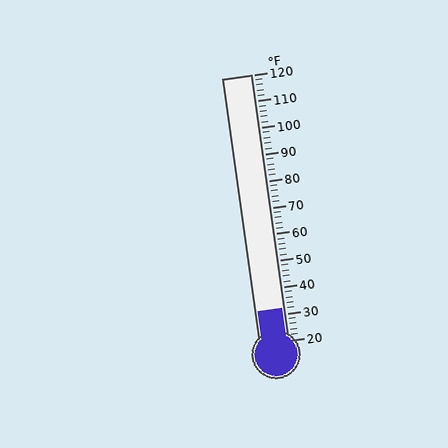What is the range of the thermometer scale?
The thermometer scale ranges from 20°F to 120°F.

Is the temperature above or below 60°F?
The temperature is below 60°F.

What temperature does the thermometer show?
The thermometer shows approximately 32°F.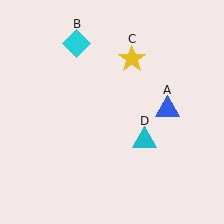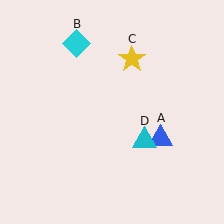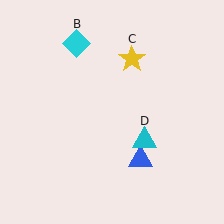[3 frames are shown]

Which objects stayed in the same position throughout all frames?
Cyan diamond (object B) and yellow star (object C) and cyan triangle (object D) remained stationary.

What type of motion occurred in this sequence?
The blue triangle (object A) rotated clockwise around the center of the scene.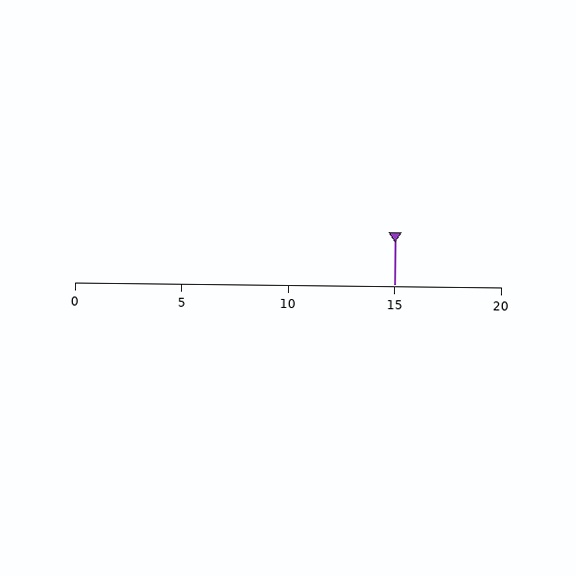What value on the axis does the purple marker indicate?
The marker indicates approximately 15.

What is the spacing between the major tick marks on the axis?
The major ticks are spaced 5 apart.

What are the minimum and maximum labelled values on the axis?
The axis runs from 0 to 20.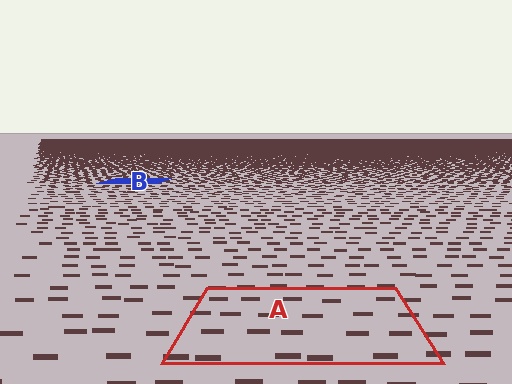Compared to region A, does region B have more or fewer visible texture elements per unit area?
Region B has more texture elements per unit area — they are packed more densely because it is farther away.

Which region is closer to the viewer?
Region A is closer. The texture elements there are larger and more spread out.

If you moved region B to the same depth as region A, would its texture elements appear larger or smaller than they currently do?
They would appear larger. At a closer depth, the same texture elements are projected at a bigger on-screen size.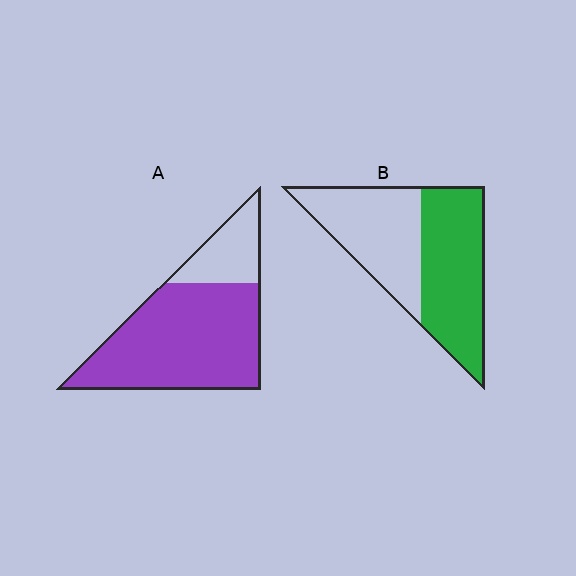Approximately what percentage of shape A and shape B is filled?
A is approximately 75% and B is approximately 55%.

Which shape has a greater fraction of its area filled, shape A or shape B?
Shape A.